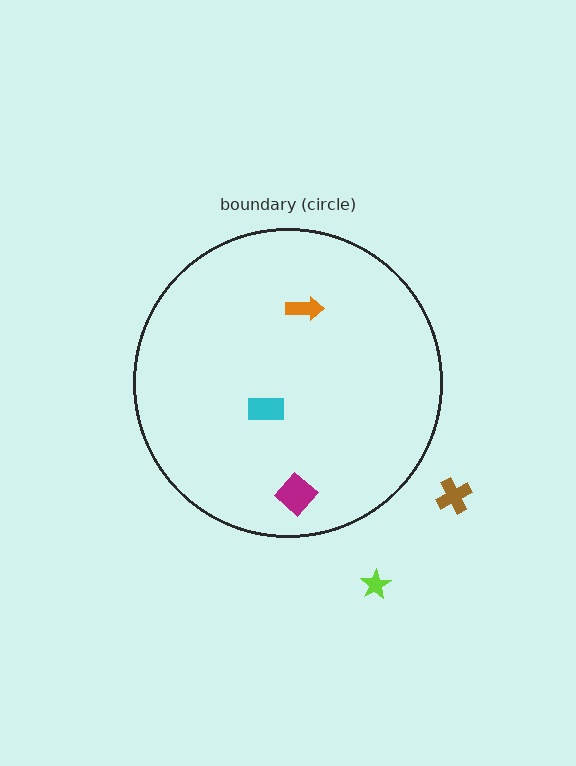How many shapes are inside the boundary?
3 inside, 2 outside.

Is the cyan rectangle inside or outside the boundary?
Inside.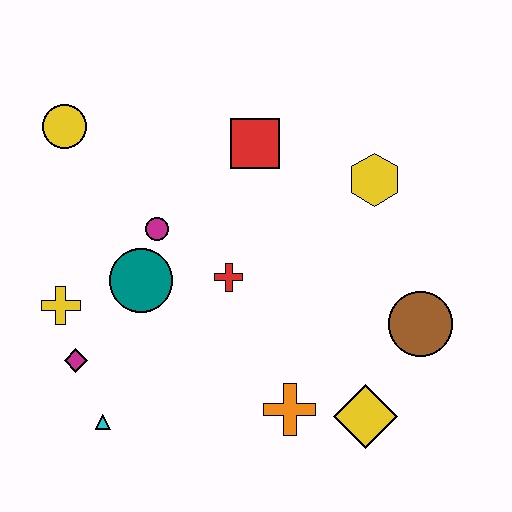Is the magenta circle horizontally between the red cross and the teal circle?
Yes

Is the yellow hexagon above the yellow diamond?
Yes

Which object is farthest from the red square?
The cyan triangle is farthest from the red square.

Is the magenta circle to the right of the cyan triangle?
Yes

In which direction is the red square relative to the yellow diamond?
The red square is above the yellow diamond.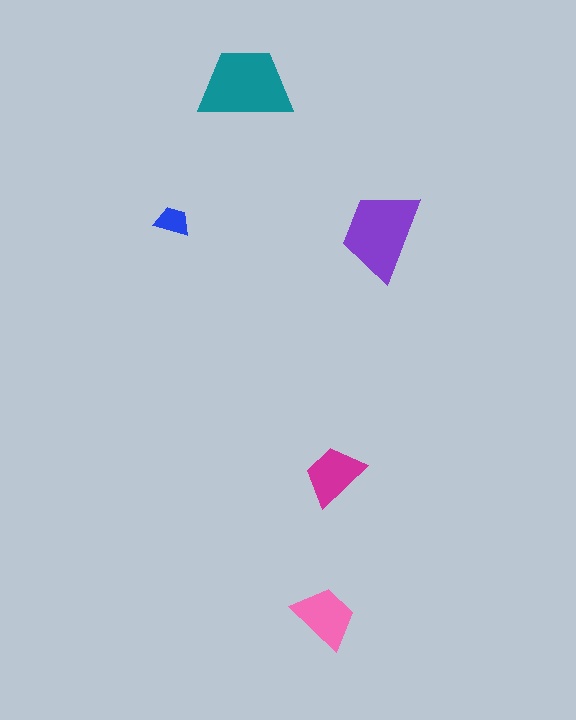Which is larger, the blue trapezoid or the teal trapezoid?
The teal one.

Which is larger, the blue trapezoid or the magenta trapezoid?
The magenta one.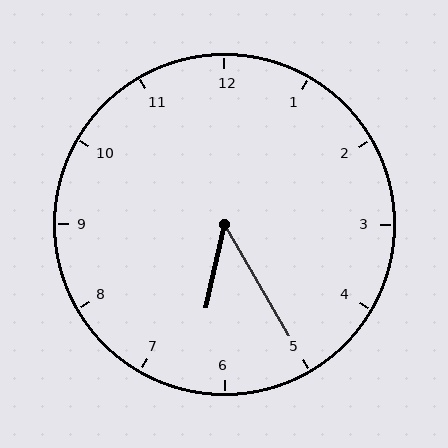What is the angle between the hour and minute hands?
Approximately 42 degrees.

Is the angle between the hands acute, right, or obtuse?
It is acute.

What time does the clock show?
6:25.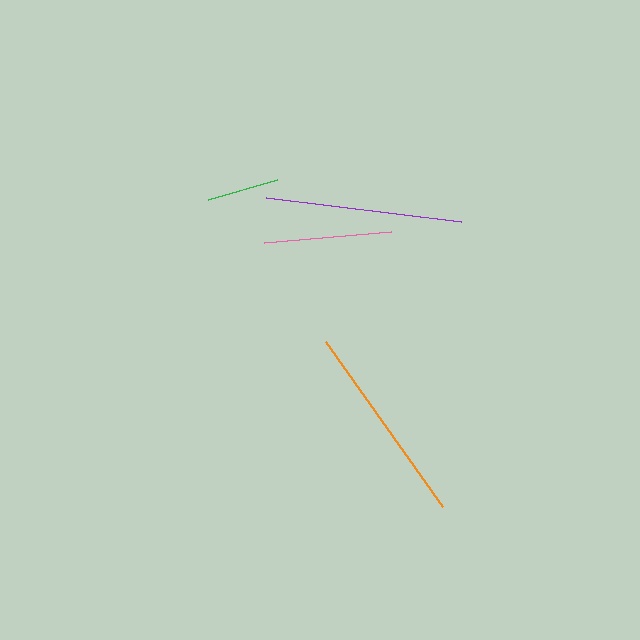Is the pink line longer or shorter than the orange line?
The orange line is longer than the pink line.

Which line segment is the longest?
The orange line is the longest at approximately 202 pixels.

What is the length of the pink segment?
The pink segment is approximately 128 pixels long.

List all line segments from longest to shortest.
From longest to shortest: orange, purple, pink, green.